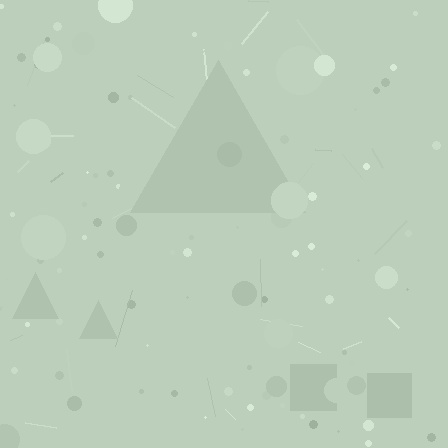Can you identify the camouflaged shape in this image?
The camouflaged shape is a triangle.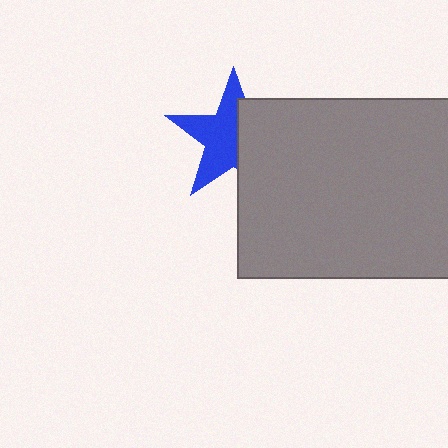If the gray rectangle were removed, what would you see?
You would see the complete blue star.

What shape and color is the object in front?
The object in front is a gray rectangle.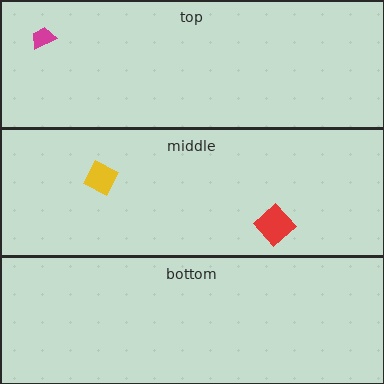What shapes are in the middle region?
The red diamond, the yellow square.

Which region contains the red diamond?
The middle region.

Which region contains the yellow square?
The middle region.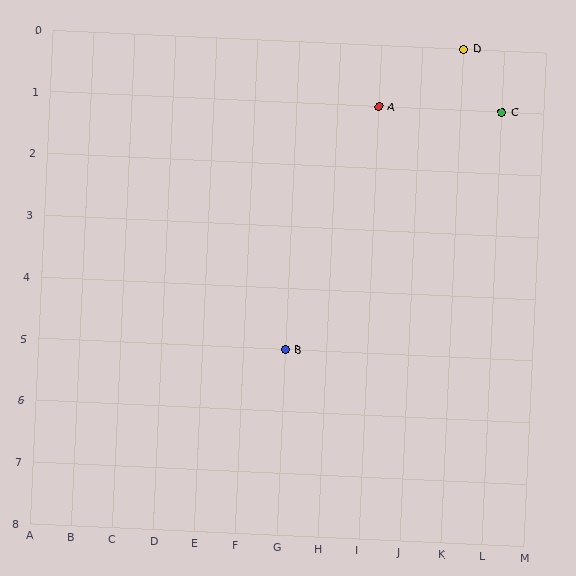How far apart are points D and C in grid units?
Points D and C are 1 column and 1 row apart (about 1.4 grid units diagonally).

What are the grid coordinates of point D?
Point D is at grid coordinates (K, 0).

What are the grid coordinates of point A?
Point A is at grid coordinates (I, 1).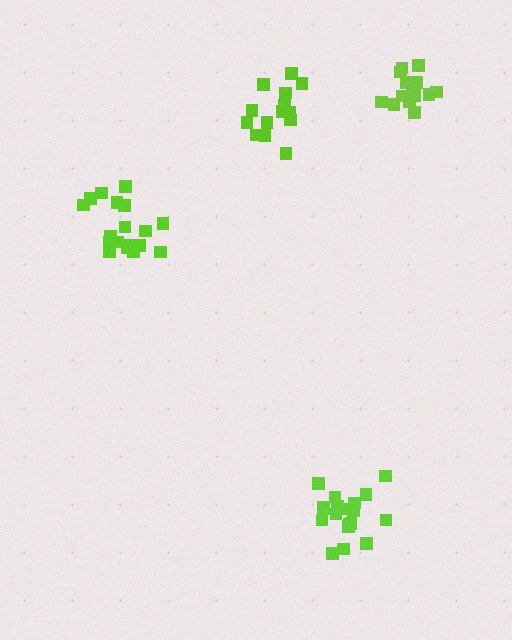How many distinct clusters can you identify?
There are 4 distinct clusters.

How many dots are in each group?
Group 1: 14 dots, Group 2: 18 dots, Group 3: 16 dots, Group 4: 19 dots (67 total).